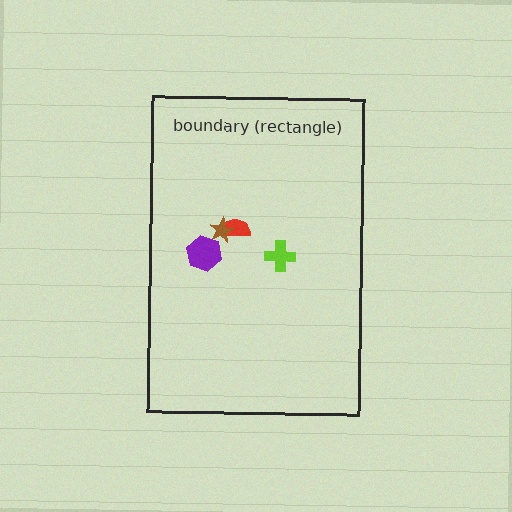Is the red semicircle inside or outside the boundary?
Inside.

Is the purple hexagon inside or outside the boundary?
Inside.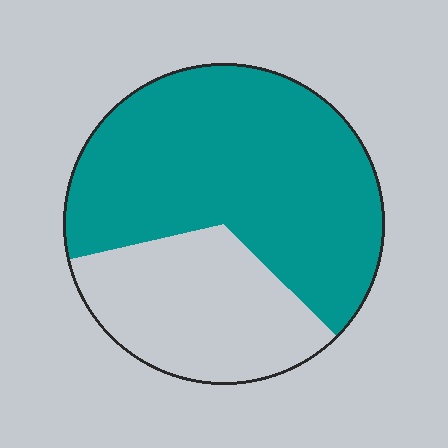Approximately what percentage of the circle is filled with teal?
Approximately 65%.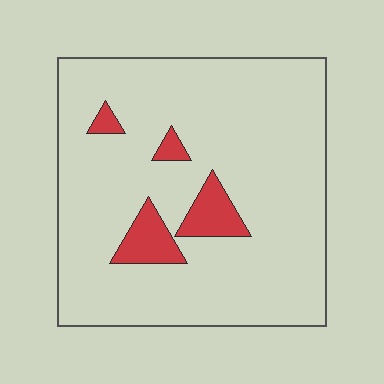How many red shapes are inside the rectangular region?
4.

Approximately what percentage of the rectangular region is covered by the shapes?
Approximately 10%.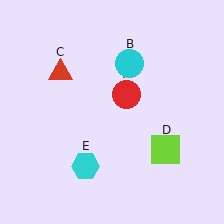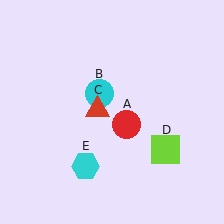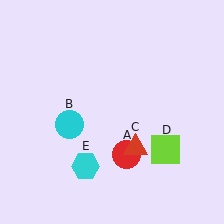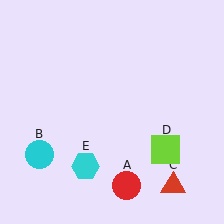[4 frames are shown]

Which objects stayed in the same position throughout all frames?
Lime square (object D) and cyan hexagon (object E) remained stationary.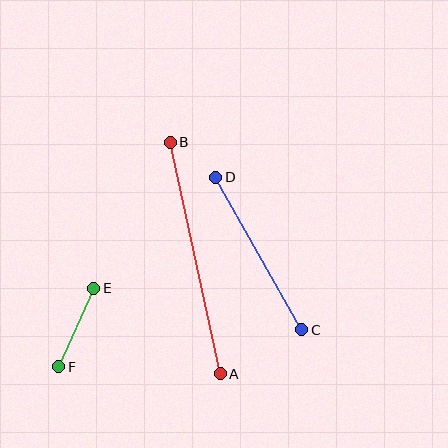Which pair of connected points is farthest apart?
Points A and B are farthest apart.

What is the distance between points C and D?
The distance is approximately 175 pixels.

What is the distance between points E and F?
The distance is approximately 86 pixels.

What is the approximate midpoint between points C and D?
The midpoint is at approximately (259, 253) pixels.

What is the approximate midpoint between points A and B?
The midpoint is at approximately (195, 258) pixels.